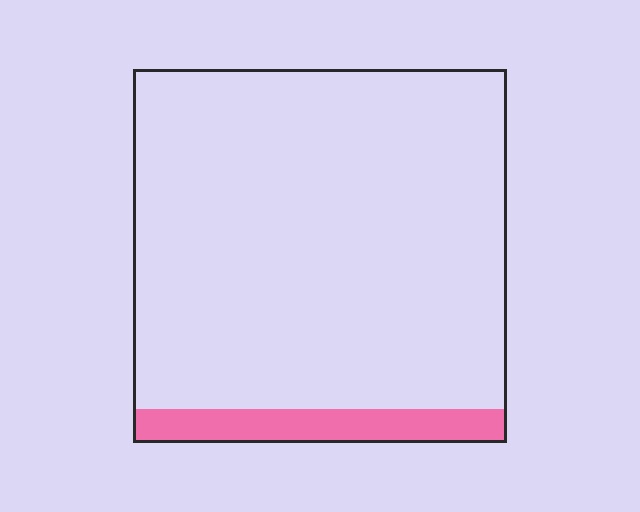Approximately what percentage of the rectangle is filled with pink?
Approximately 10%.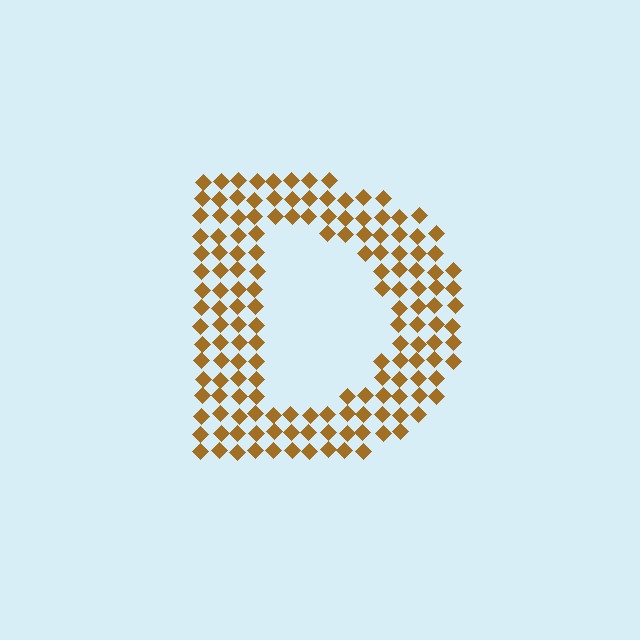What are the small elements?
The small elements are diamonds.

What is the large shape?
The large shape is the letter D.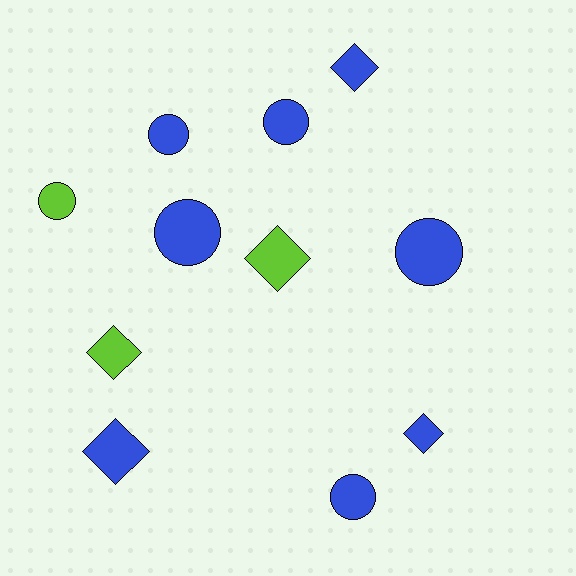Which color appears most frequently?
Blue, with 8 objects.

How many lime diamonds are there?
There are 2 lime diamonds.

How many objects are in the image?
There are 11 objects.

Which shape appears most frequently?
Circle, with 6 objects.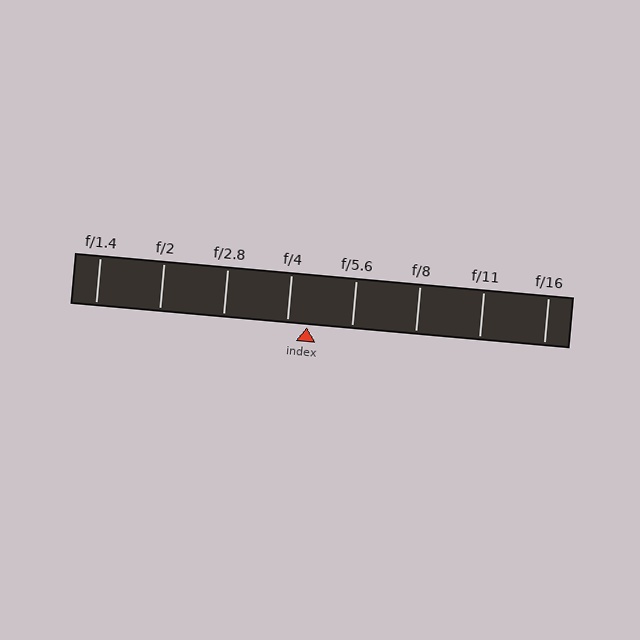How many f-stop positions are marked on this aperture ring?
There are 8 f-stop positions marked.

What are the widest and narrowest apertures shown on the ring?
The widest aperture shown is f/1.4 and the narrowest is f/16.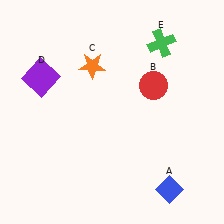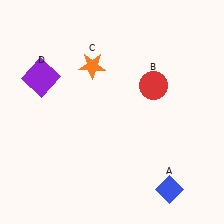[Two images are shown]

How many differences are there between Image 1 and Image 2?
There is 1 difference between the two images.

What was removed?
The green cross (E) was removed in Image 2.